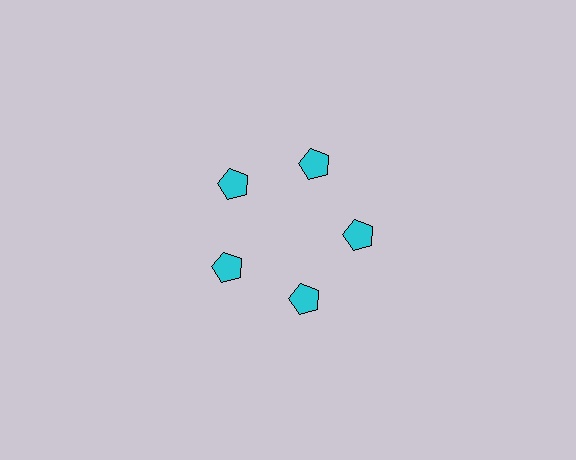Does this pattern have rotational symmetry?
Yes, this pattern has 5-fold rotational symmetry. It looks the same after rotating 72 degrees around the center.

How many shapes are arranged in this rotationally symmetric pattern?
There are 5 shapes, arranged in 5 groups of 1.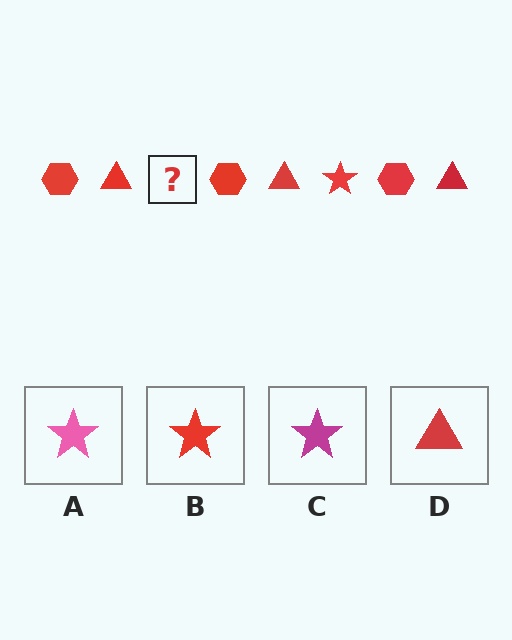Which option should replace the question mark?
Option B.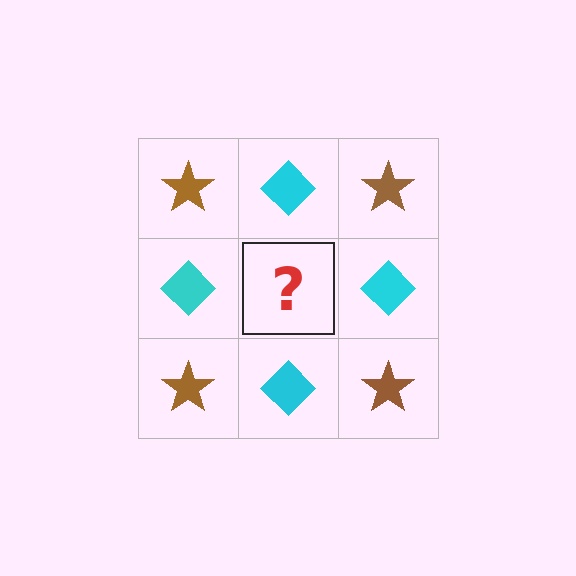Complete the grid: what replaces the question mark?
The question mark should be replaced with a brown star.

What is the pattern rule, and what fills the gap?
The rule is that it alternates brown star and cyan diamond in a checkerboard pattern. The gap should be filled with a brown star.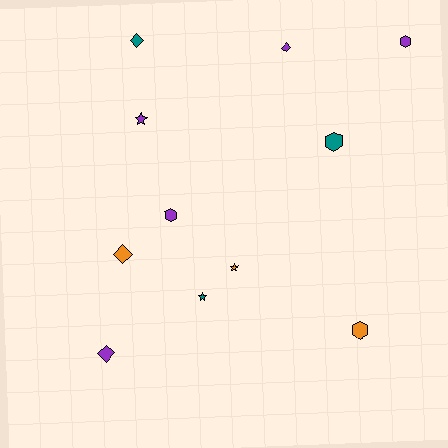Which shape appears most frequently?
Hexagon, with 4 objects.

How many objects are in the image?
There are 11 objects.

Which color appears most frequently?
Purple, with 5 objects.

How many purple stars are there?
There is 1 purple star.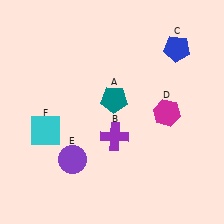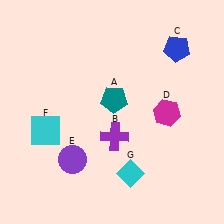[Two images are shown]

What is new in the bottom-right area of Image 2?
A cyan diamond (G) was added in the bottom-right area of Image 2.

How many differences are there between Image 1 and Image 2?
There is 1 difference between the two images.